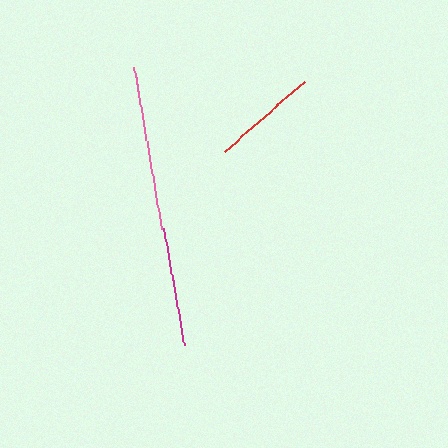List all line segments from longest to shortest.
From longest to shortest: pink, magenta, red.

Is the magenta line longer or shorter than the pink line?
The pink line is longer than the magenta line.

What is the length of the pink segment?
The pink segment is approximately 165 pixels long.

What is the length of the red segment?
The red segment is approximately 108 pixels long.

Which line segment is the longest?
The pink line is the longest at approximately 165 pixels.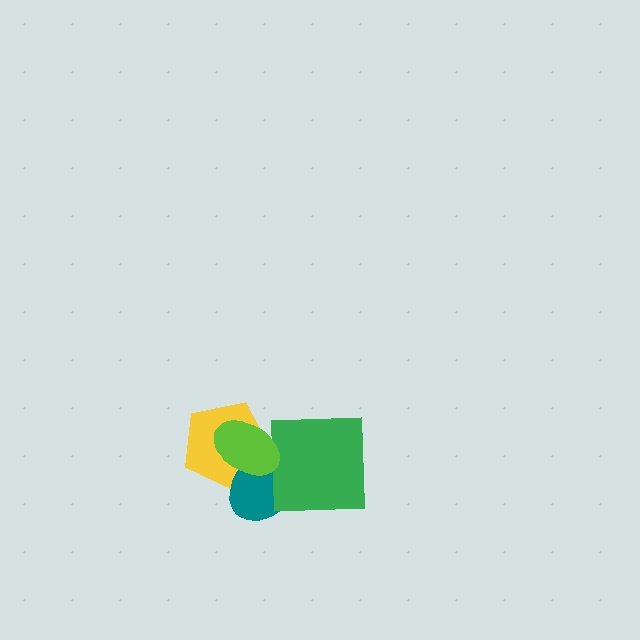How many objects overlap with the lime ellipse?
2 objects overlap with the lime ellipse.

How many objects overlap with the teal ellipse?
3 objects overlap with the teal ellipse.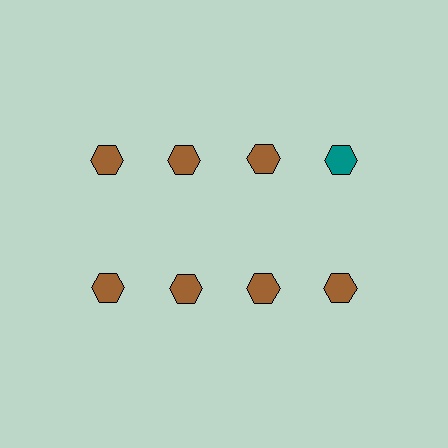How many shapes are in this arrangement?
There are 8 shapes arranged in a grid pattern.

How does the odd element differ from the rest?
It has a different color: teal instead of brown.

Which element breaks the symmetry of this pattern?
The teal hexagon in the top row, second from right column breaks the symmetry. All other shapes are brown hexagons.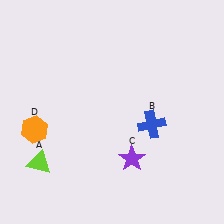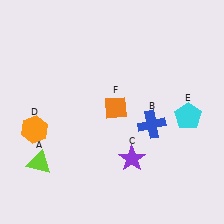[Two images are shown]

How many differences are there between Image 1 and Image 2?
There are 2 differences between the two images.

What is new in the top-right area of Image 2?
An orange diamond (F) was added in the top-right area of Image 2.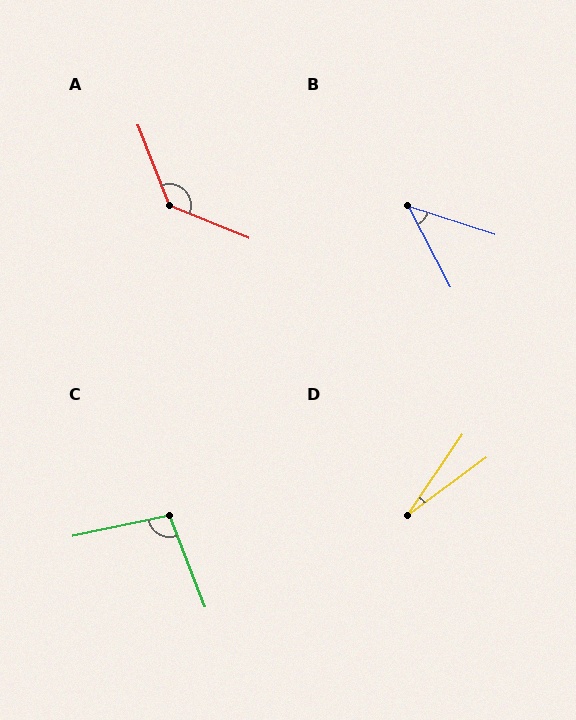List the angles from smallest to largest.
D (19°), B (45°), C (99°), A (134°).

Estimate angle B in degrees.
Approximately 45 degrees.